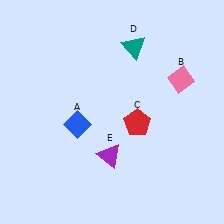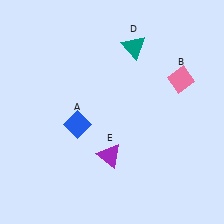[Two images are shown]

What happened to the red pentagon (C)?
The red pentagon (C) was removed in Image 2. It was in the bottom-right area of Image 1.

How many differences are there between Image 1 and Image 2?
There is 1 difference between the two images.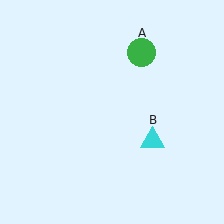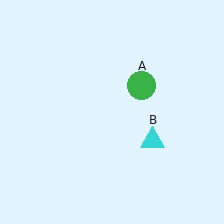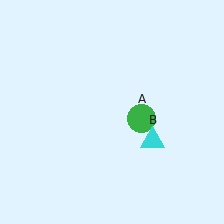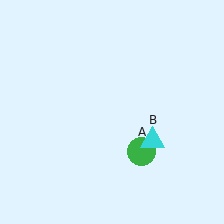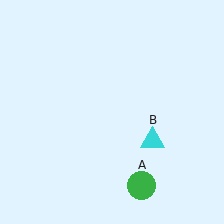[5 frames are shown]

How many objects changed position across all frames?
1 object changed position: green circle (object A).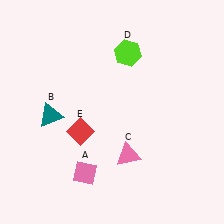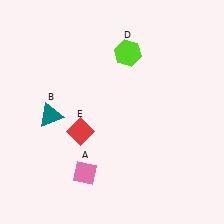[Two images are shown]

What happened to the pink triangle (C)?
The pink triangle (C) was removed in Image 2. It was in the bottom-right area of Image 1.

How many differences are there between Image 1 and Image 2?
There is 1 difference between the two images.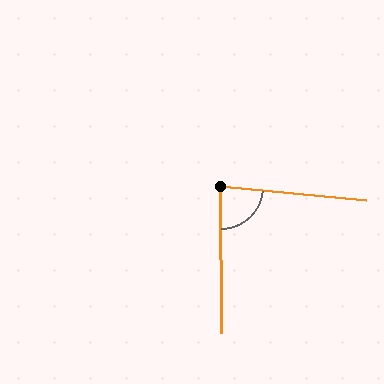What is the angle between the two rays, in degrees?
Approximately 84 degrees.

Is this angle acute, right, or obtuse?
It is acute.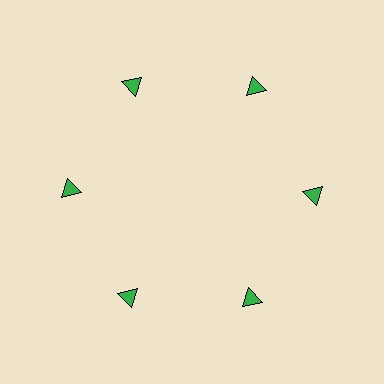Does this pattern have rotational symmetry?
Yes, this pattern has 6-fold rotational symmetry. It looks the same after rotating 60 degrees around the center.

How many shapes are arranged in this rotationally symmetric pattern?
There are 6 shapes, arranged in 6 groups of 1.